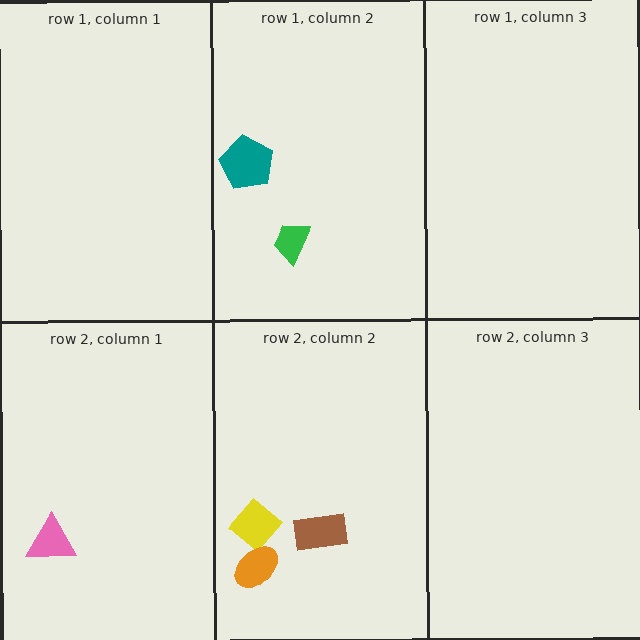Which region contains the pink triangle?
The row 2, column 1 region.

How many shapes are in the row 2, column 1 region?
1.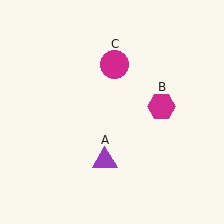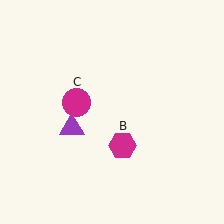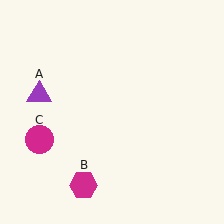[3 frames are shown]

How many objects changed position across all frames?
3 objects changed position: purple triangle (object A), magenta hexagon (object B), magenta circle (object C).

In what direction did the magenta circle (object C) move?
The magenta circle (object C) moved down and to the left.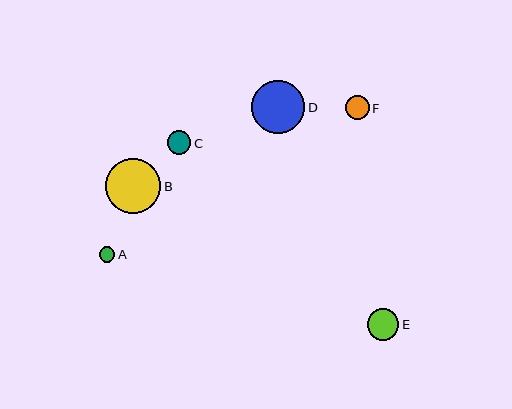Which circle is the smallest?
Circle A is the smallest with a size of approximately 15 pixels.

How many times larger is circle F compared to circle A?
Circle F is approximately 1.6 times the size of circle A.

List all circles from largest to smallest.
From largest to smallest: B, D, E, F, C, A.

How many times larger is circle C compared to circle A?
Circle C is approximately 1.5 times the size of circle A.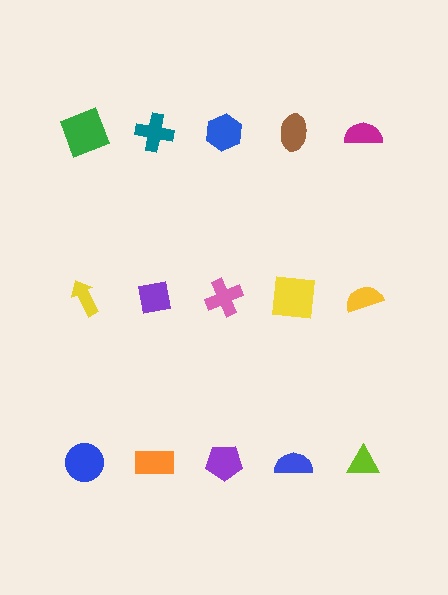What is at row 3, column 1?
A blue circle.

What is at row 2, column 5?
A yellow semicircle.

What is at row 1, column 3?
A blue hexagon.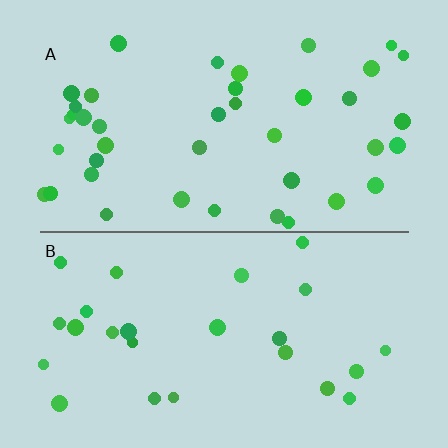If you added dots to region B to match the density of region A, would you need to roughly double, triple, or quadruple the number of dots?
Approximately double.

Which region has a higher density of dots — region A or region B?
A (the top).